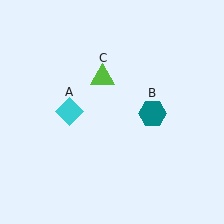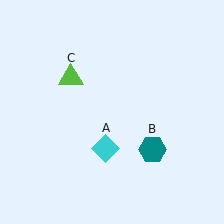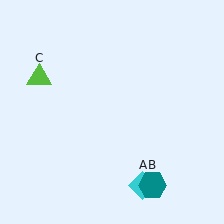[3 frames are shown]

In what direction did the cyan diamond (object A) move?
The cyan diamond (object A) moved down and to the right.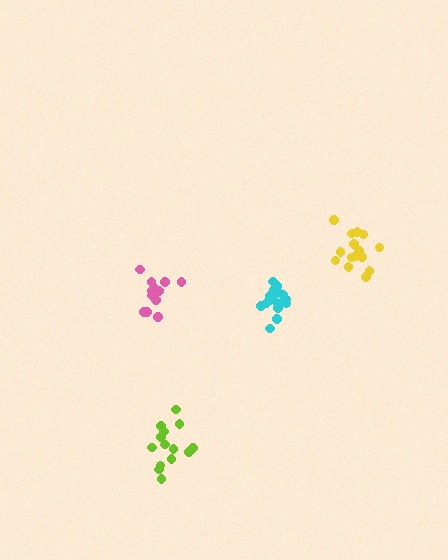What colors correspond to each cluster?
The clusters are colored: pink, cyan, lime, yellow.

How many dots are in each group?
Group 1: 12 dots, Group 2: 17 dots, Group 3: 14 dots, Group 4: 15 dots (58 total).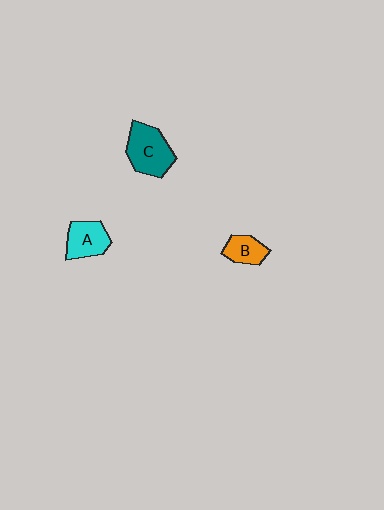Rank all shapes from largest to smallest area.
From largest to smallest: C (teal), A (cyan), B (orange).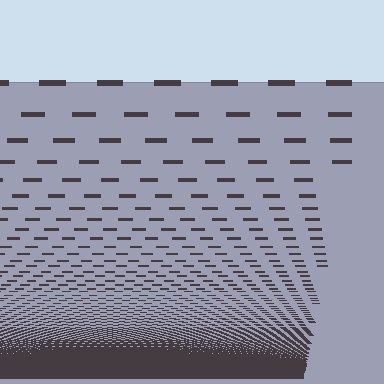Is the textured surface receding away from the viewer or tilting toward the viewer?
The surface appears to tilt toward the viewer. Texture elements get larger and sparser toward the top.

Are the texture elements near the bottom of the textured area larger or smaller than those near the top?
Smaller. The gradient is inverted — elements near the bottom are smaller and denser.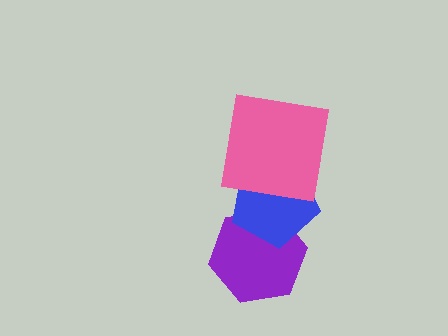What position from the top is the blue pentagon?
The blue pentagon is 2nd from the top.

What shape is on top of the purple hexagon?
The blue pentagon is on top of the purple hexagon.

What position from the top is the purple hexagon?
The purple hexagon is 3rd from the top.